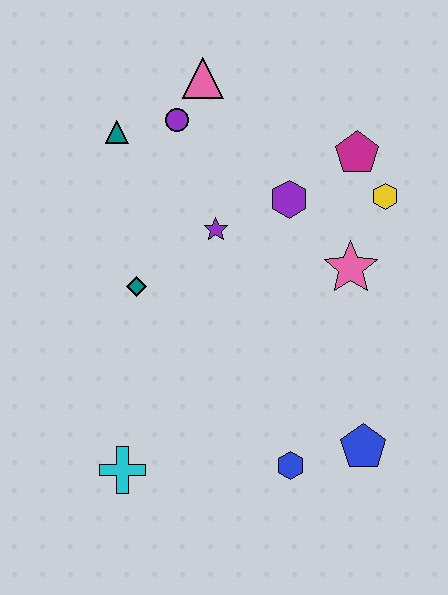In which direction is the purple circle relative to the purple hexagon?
The purple circle is to the left of the purple hexagon.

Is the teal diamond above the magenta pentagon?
No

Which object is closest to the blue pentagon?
The blue hexagon is closest to the blue pentagon.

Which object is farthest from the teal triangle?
The blue pentagon is farthest from the teal triangle.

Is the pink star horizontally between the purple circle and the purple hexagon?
No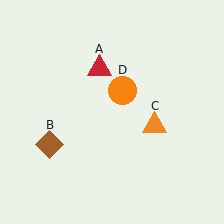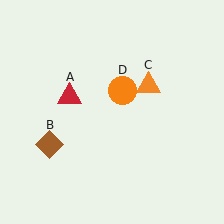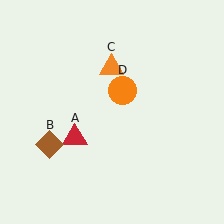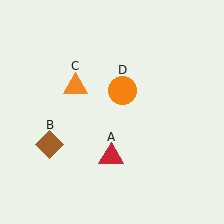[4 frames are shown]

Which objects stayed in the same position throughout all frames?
Brown diamond (object B) and orange circle (object D) remained stationary.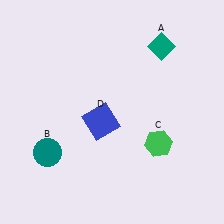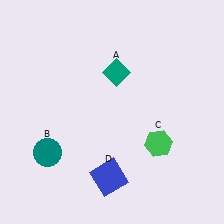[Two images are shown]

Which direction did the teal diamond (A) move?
The teal diamond (A) moved left.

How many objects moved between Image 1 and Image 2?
2 objects moved between the two images.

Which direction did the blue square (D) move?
The blue square (D) moved down.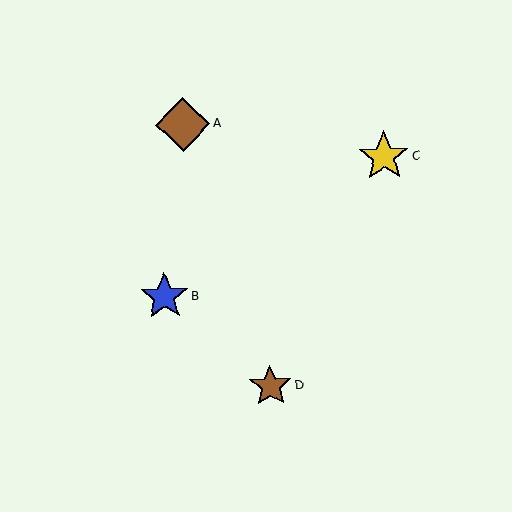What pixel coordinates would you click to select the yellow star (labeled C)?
Click at (384, 157) to select the yellow star C.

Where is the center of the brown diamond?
The center of the brown diamond is at (183, 124).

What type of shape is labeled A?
Shape A is a brown diamond.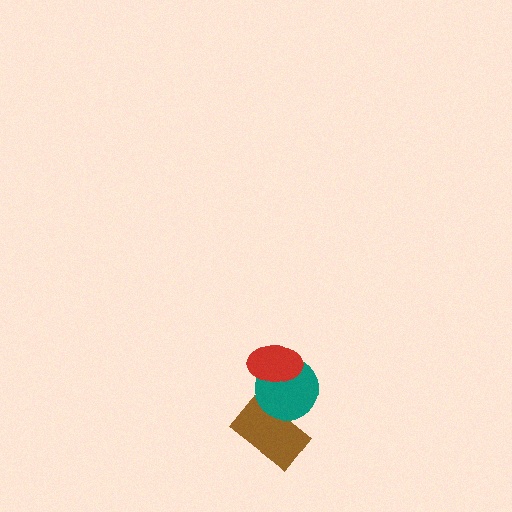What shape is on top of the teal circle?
The red ellipse is on top of the teal circle.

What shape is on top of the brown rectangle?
The teal circle is on top of the brown rectangle.